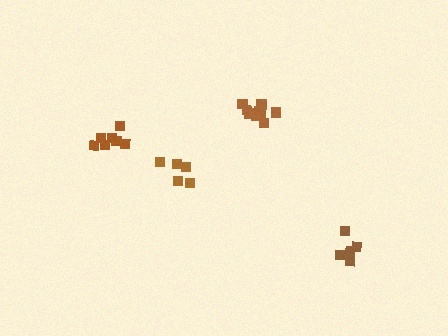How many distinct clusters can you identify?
There are 4 distinct clusters.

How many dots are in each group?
Group 1: 11 dots, Group 2: 5 dots, Group 3: 7 dots, Group 4: 5 dots (28 total).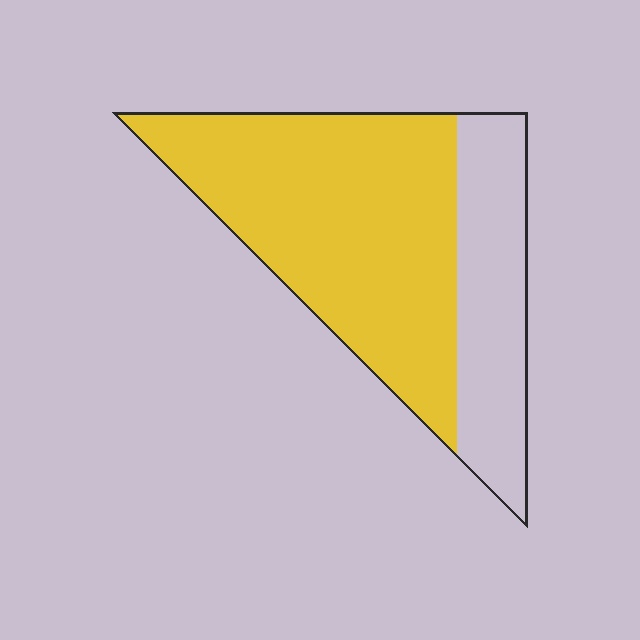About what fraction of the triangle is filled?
About two thirds (2/3).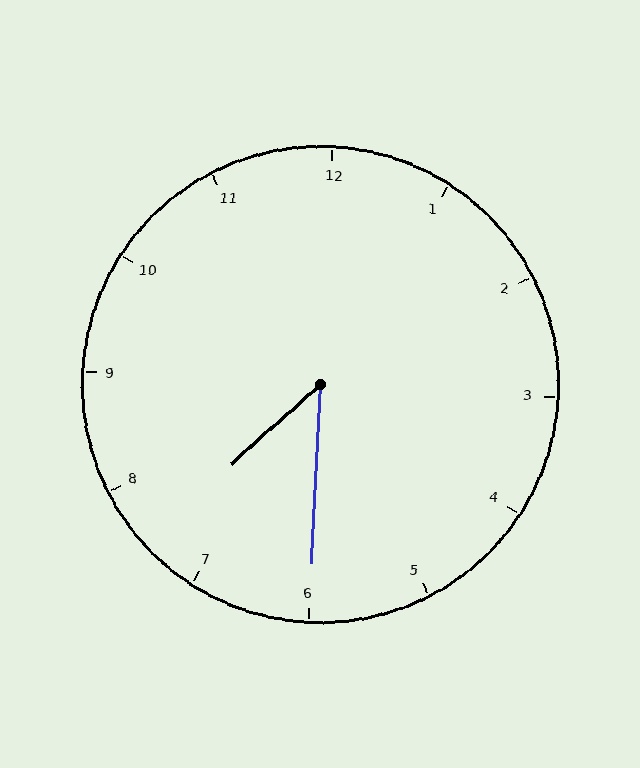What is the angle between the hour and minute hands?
Approximately 45 degrees.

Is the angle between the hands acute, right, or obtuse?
It is acute.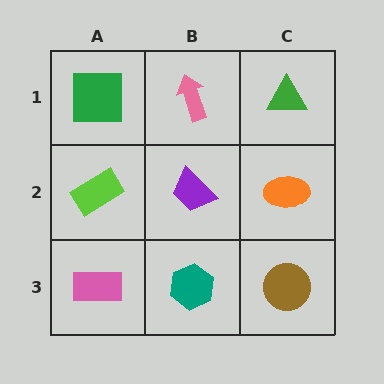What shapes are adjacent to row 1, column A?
A lime rectangle (row 2, column A), a pink arrow (row 1, column B).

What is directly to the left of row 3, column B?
A pink rectangle.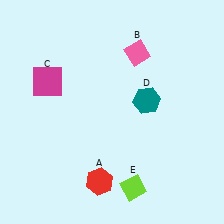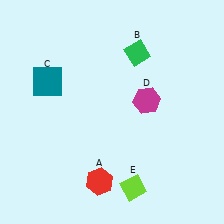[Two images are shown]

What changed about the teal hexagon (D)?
In Image 1, D is teal. In Image 2, it changed to magenta.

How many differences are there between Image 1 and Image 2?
There are 3 differences between the two images.